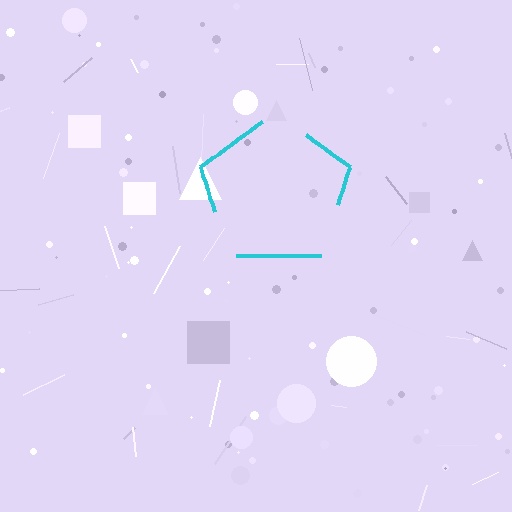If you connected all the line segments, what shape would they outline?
They would outline a pentagon.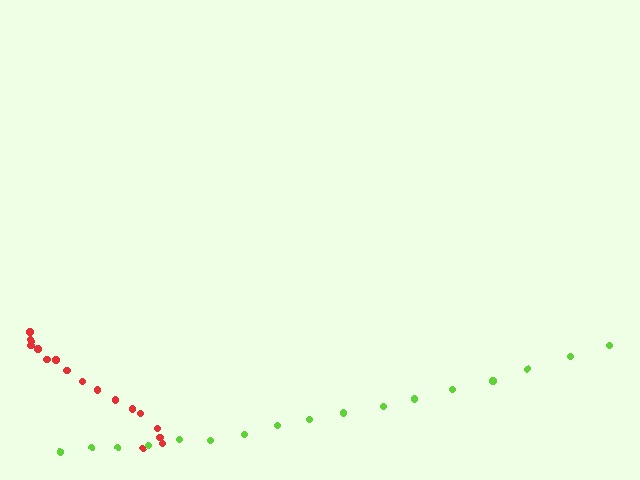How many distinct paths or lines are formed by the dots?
There are 2 distinct paths.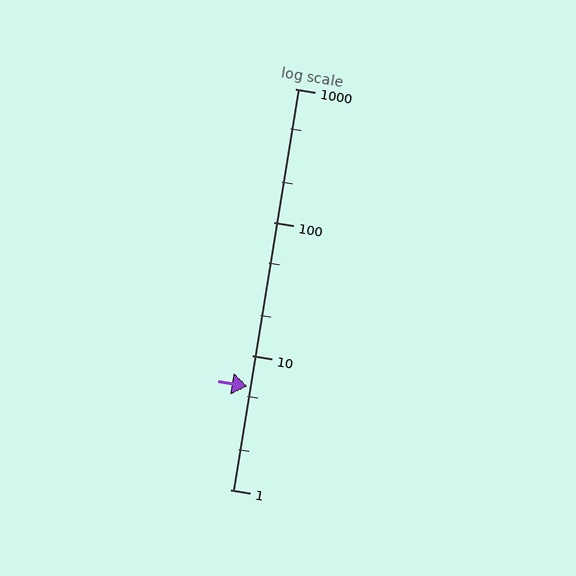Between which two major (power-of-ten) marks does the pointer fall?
The pointer is between 1 and 10.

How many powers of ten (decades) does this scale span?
The scale spans 3 decades, from 1 to 1000.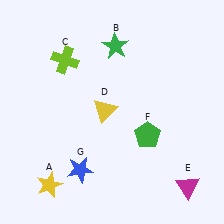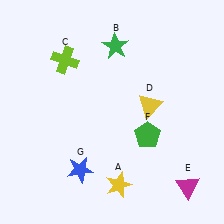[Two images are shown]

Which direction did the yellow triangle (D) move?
The yellow triangle (D) moved right.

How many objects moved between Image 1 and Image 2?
2 objects moved between the two images.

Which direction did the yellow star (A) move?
The yellow star (A) moved right.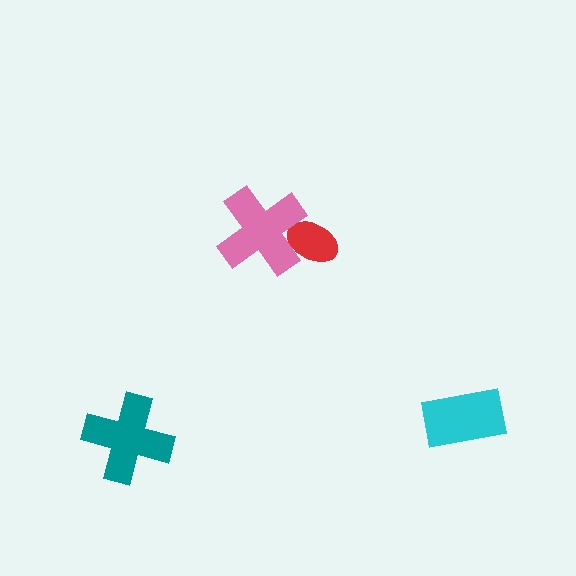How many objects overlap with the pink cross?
1 object overlaps with the pink cross.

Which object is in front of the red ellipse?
The pink cross is in front of the red ellipse.